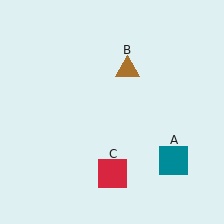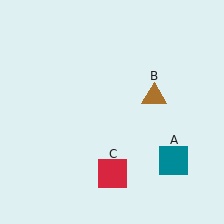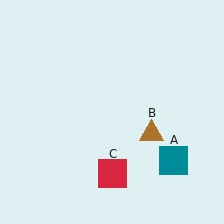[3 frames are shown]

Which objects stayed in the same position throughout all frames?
Teal square (object A) and red square (object C) remained stationary.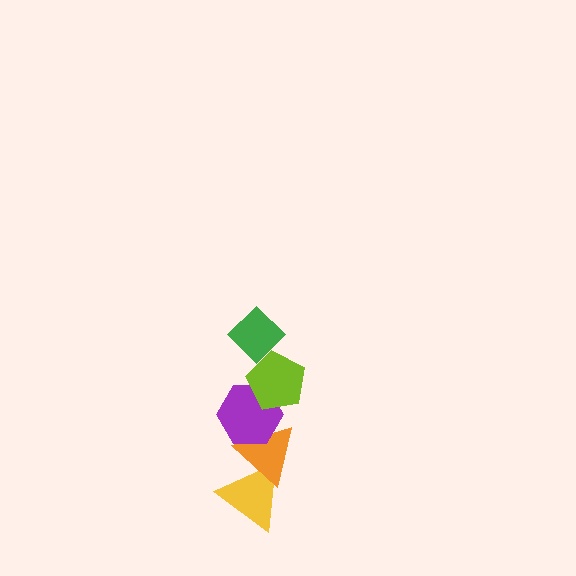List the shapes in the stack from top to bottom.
From top to bottom: the green diamond, the lime pentagon, the purple hexagon, the orange triangle, the yellow triangle.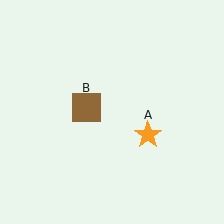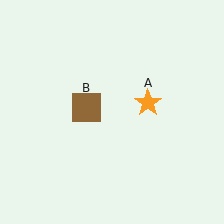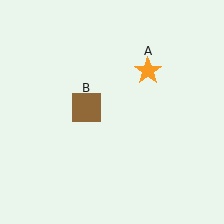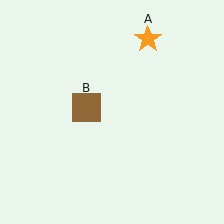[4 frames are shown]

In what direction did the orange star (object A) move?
The orange star (object A) moved up.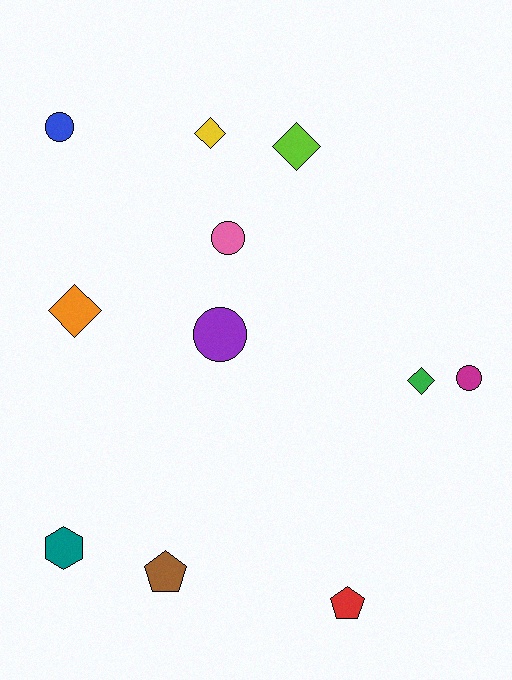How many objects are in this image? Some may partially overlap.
There are 11 objects.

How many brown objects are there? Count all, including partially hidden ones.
There is 1 brown object.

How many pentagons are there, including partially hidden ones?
There are 2 pentagons.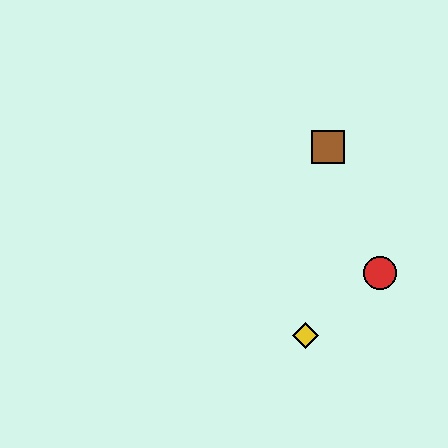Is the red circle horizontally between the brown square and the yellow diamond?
No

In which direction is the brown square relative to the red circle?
The brown square is above the red circle.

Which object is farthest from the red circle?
The brown square is farthest from the red circle.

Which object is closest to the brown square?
The red circle is closest to the brown square.